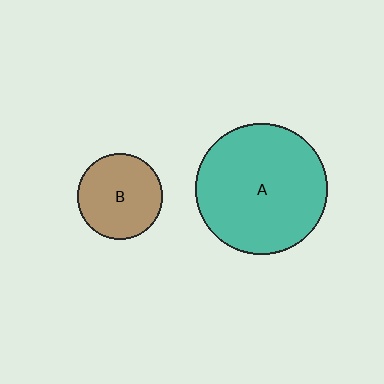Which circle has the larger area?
Circle A (teal).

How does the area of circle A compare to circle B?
Approximately 2.3 times.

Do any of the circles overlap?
No, none of the circles overlap.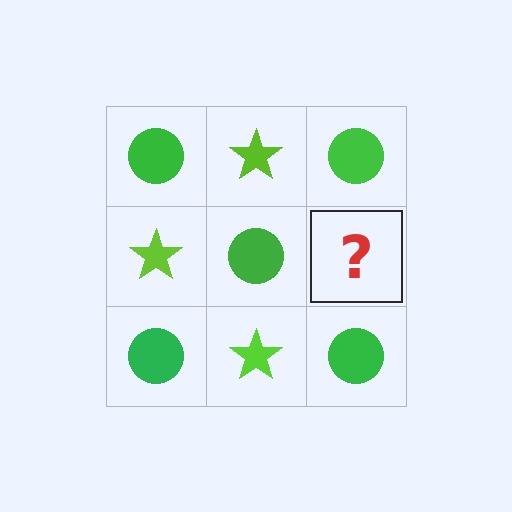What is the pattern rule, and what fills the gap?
The rule is that it alternates green circle and lime star in a checkerboard pattern. The gap should be filled with a lime star.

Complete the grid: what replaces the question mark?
The question mark should be replaced with a lime star.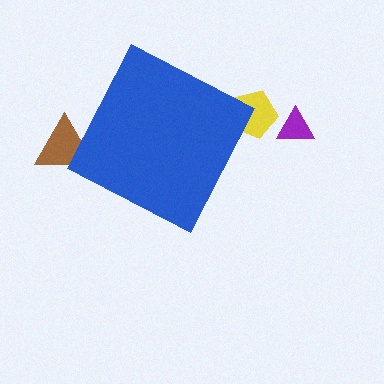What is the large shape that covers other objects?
A blue diamond.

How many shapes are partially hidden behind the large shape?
2 shapes are partially hidden.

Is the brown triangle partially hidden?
Yes, the brown triangle is partially hidden behind the blue diamond.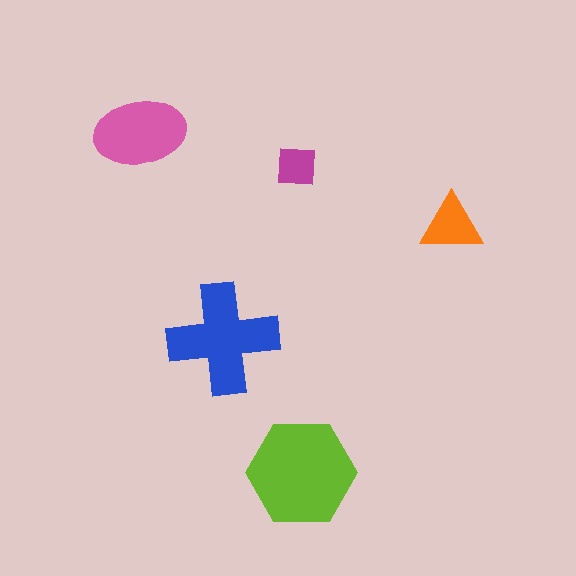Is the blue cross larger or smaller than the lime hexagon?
Smaller.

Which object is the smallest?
The magenta square.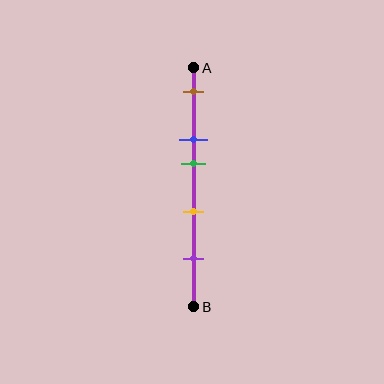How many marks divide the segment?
There are 5 marks dividing the segment.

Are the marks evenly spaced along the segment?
No, the marks are not evenly spaced.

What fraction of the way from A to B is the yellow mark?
The yellow mark is approximately 60% (0.6) of the way from A to B.